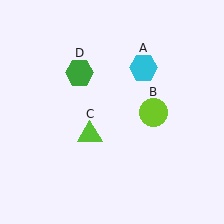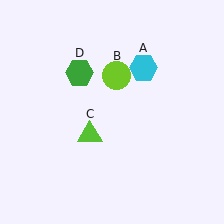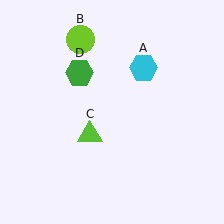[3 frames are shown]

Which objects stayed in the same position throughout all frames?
Cyan hexagon (object A) and lime triangle (object C) and green hexagon (object D) remained stationary.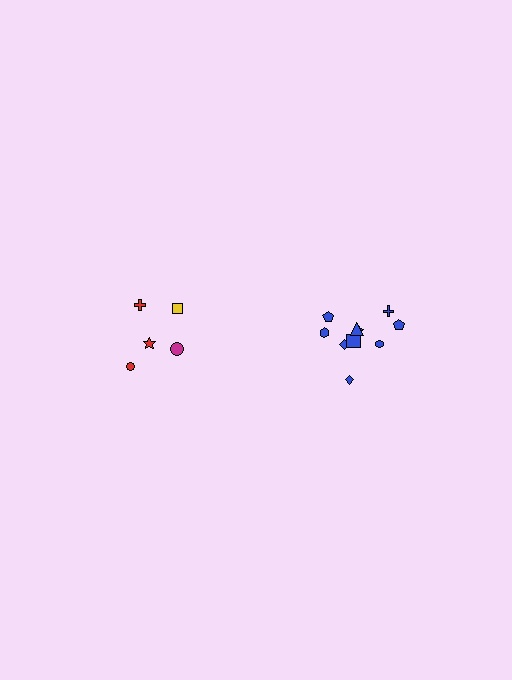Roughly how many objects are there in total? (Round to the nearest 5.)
Roughly 15 objects in total.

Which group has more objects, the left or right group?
The right group.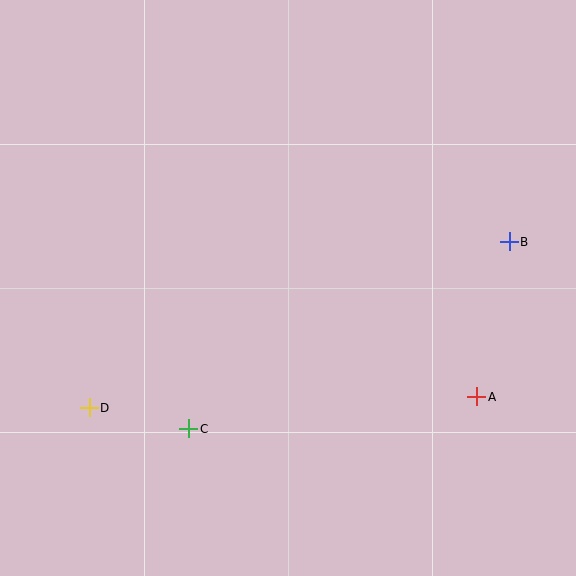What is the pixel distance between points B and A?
The distance between B and A is 158 pixels.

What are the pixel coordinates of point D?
Point D is at (89, 408).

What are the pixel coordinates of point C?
Point C is at (189, 429).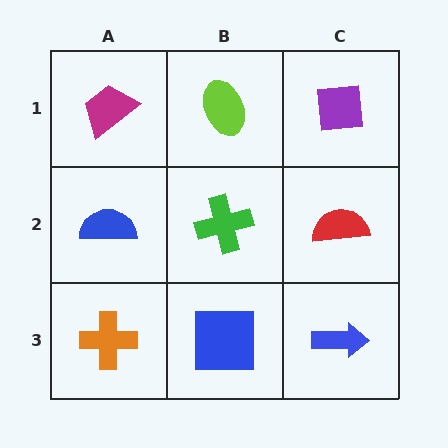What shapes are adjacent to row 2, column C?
A purple square (row 1, column C), a blue arrow (row 3, column C), a green cross (row 2, column B).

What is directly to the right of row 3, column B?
A blue arrow.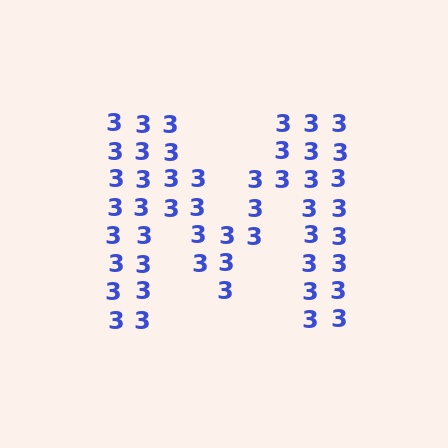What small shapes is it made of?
It is made of small digit 3's.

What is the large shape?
The large shape is the letter M.